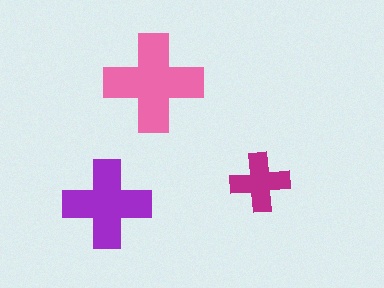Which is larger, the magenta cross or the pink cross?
The pink one.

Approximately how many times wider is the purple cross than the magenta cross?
About 1.5 times wider.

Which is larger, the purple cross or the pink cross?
The pink one.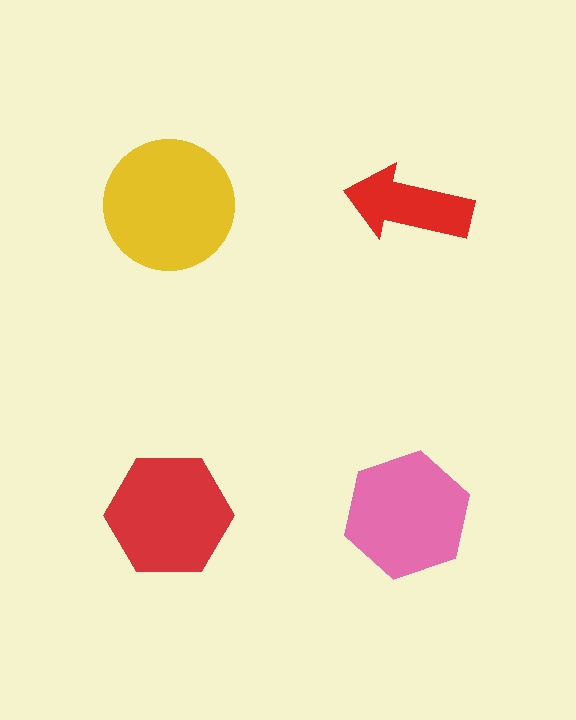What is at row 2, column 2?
A pink hexagon.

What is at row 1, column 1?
A yellow circle.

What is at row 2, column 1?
A red hexagon.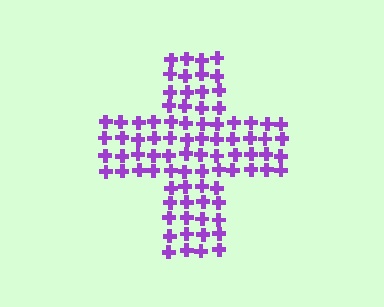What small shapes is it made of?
It is made of small crosses.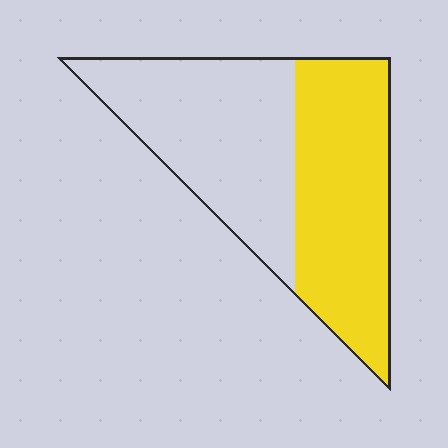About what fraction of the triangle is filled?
About one half (1/2).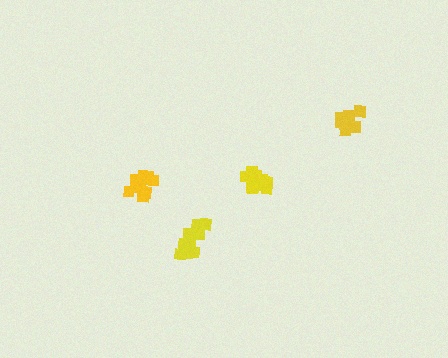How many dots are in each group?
Group 1: 11 dots, Group 2: 8 dots, Group 3: 11 dots, Group 4: 12 dots (42 total).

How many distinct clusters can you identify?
There are 4 distinct clusters.